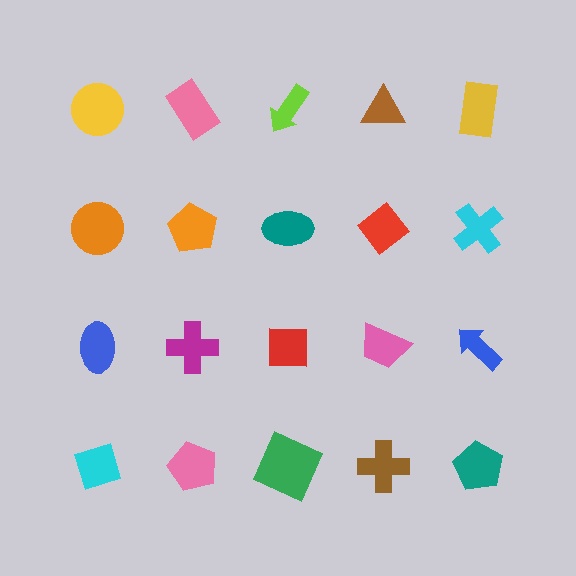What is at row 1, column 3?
A lime arrow.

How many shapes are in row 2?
5 shapes.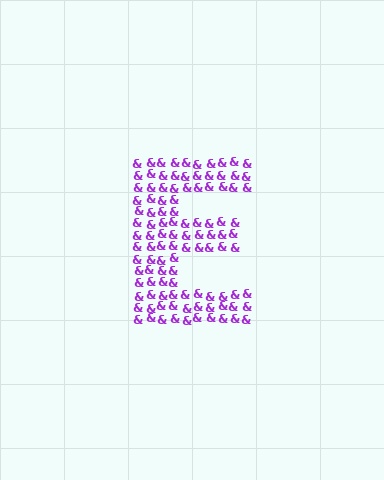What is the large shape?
The large shape is the letter E.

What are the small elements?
The small elements are ampersands.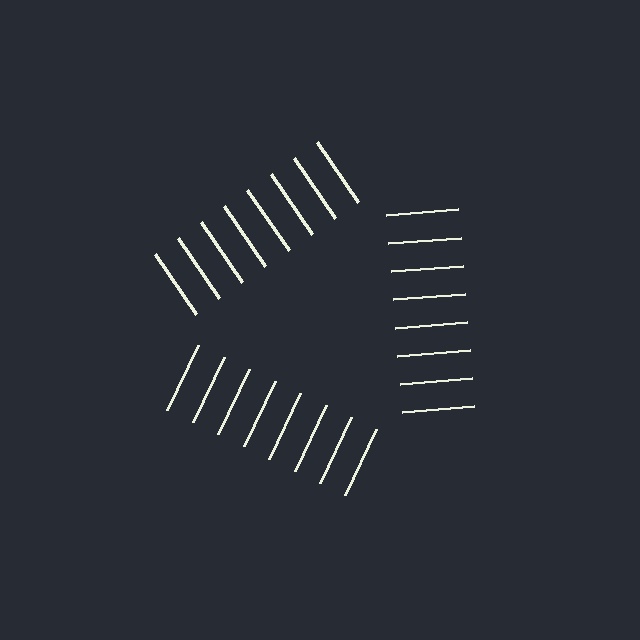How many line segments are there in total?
24 — 8 along each of the 3 edges.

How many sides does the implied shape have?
3 sides — the line-ends trace a triangle.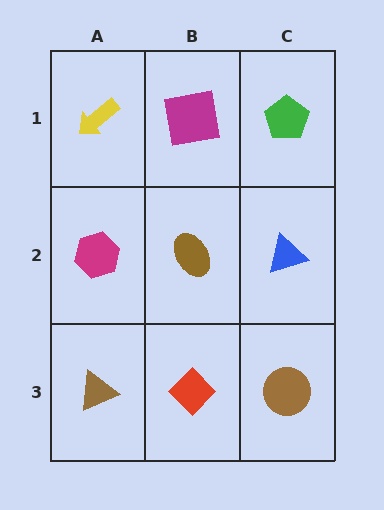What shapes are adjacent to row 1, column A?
A magenta hexagon (row 2, column A), a magenta square (row 1, column B).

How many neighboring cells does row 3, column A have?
2.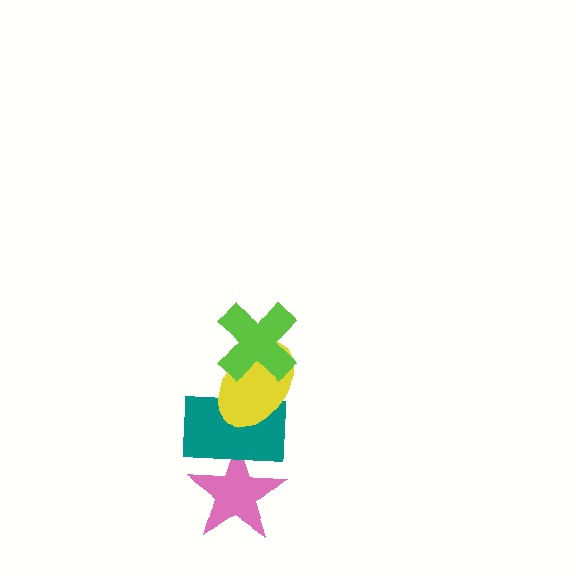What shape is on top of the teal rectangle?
The yellow ellipse is on top of the teal rectangle.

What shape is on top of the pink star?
The teal rectangle is on top of the pink star.